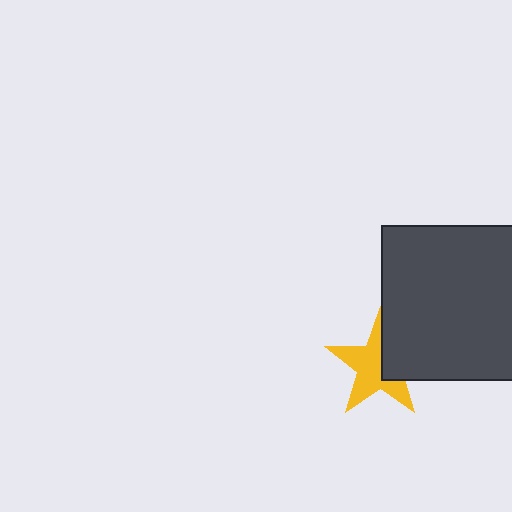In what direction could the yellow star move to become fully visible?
The yellow star could move left. That would shift it out from behind the dark gray rectangle entirely.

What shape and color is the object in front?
The object in front is a dark gray rectangle.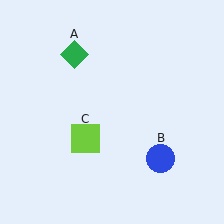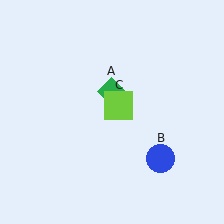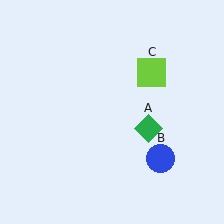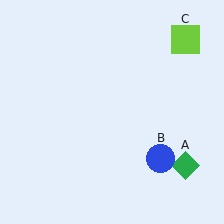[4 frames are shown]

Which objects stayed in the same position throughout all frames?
Blue circle (object B) remained stationary.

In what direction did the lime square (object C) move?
The lime square (object C) moved up and to the right.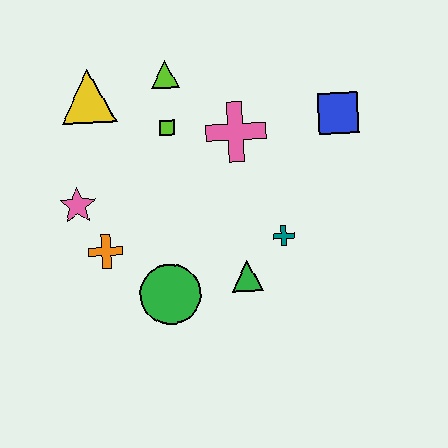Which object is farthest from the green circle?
The blue square is farthest from the green circle.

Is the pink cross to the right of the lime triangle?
Yes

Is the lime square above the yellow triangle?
No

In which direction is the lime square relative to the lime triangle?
The lime square is below the lime triangle.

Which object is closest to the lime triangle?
The lime square is closest to the lime triangle.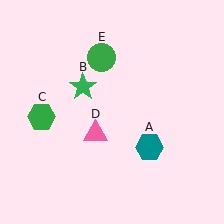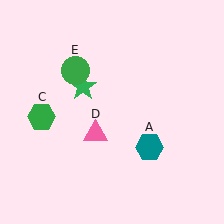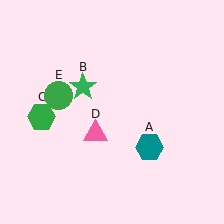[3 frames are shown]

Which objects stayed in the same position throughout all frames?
Teal hexagon (object A) and green star (object B) and green hexagon (object C) and pink triangle (object D) remained stationary.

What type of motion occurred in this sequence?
The green circle (object E) rotated counterclockwise around the center of the scene.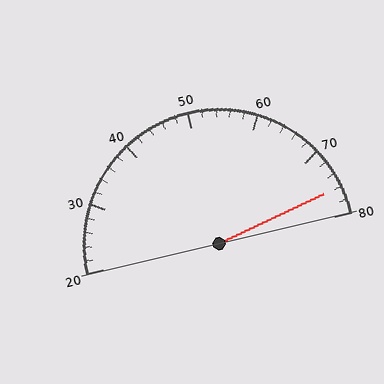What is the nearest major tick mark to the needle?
The nearest major tick mark is 80.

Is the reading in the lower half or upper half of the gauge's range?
The reading is in the upper half of the range (20 to 80).